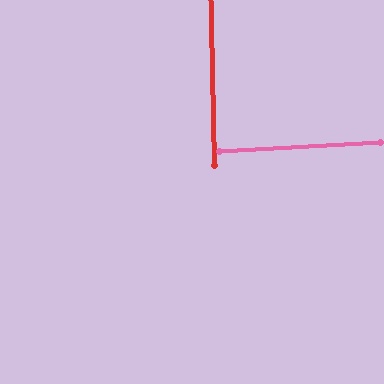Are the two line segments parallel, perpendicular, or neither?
Perpendicular — they meet at approximately 88°.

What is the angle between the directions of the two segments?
Approximately 88 degrees.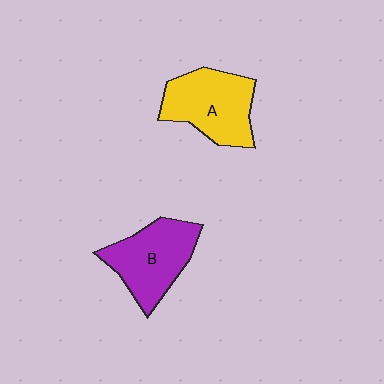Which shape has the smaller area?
Shape B (purple).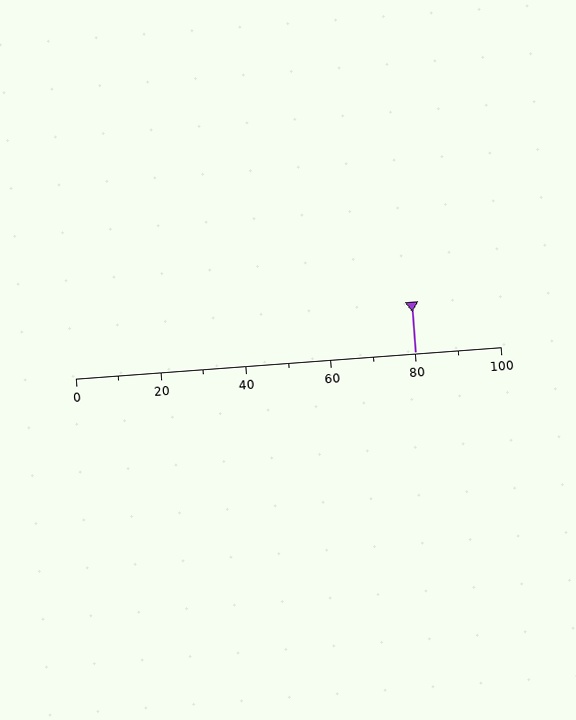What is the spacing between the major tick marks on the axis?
The major ticks are spaced 20 apart.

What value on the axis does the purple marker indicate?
The marker indicates approximately 80.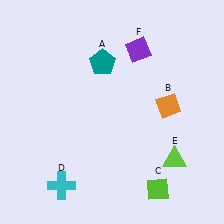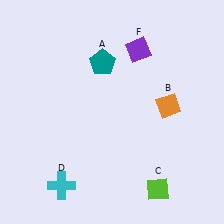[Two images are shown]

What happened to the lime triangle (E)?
The lime triangle (E) was removed in Image 2. It was in the bottom-right area of Image 1.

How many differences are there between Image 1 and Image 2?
There is 1 difference between the two images.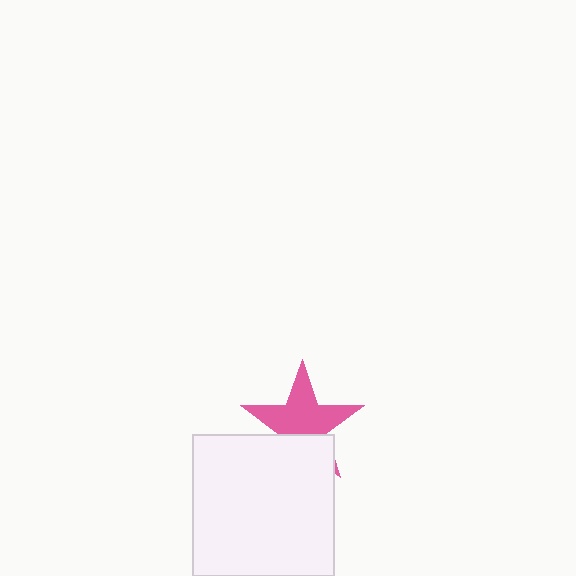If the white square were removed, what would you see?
You would see the complete pink star.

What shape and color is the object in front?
The object in front is a white square.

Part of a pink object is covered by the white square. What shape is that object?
It is a star.